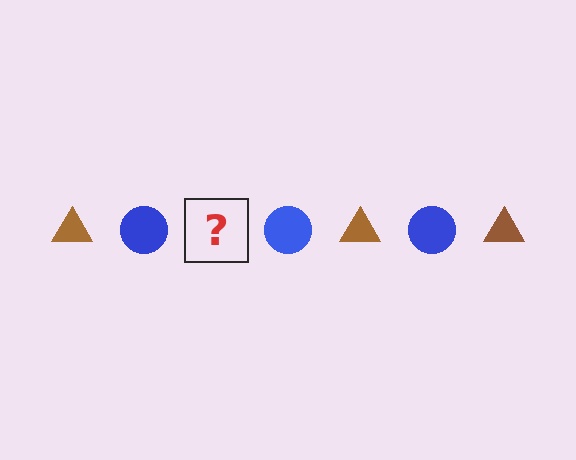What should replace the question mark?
The question mark should be replaced with a brown triangle.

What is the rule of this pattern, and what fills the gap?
The rule is that the pattern alternates between brown triangle and blue circle. The gap should be filled with a brown triangle.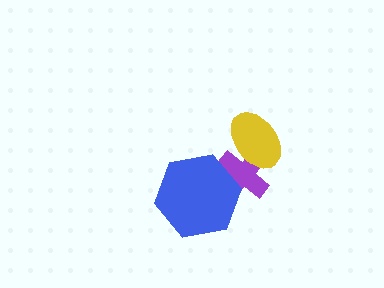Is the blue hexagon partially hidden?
No, no other shape covers it.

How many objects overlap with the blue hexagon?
1 object overlaps with the blue hexagon.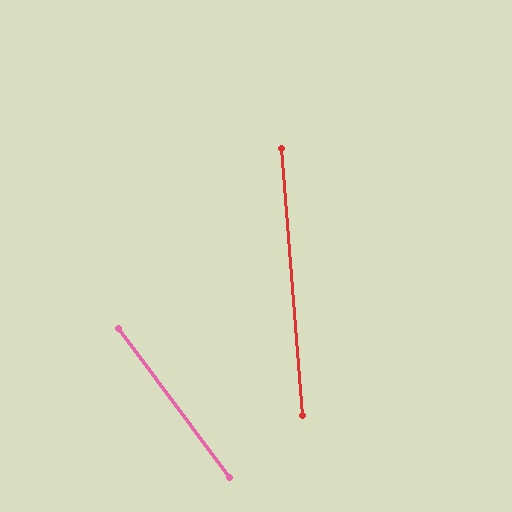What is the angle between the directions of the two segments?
Approximately 32 degrees.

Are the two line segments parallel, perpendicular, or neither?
Neither parallel nor perpendicular — they differ by about 32°.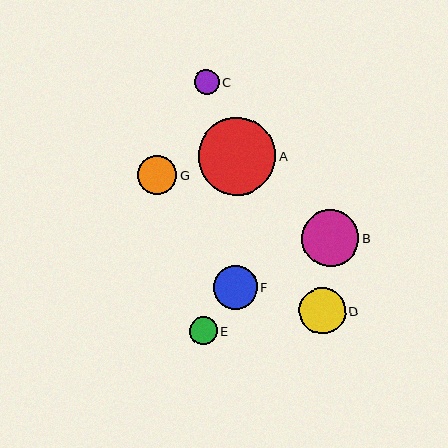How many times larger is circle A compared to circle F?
Circle A is approximately 1.8 times the size of circle F.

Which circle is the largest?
Circle A is the largest with a size of approximately 77 pixels.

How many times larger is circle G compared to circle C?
Circle G is approximately 1.6 times the size of circle C.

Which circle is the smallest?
Circle C is the smallest with a size of approximately 25 pixels.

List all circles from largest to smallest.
From largest to smallest: A, B, D, F, G, E, C.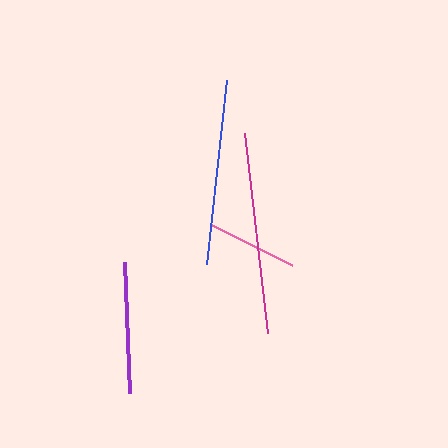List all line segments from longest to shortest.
From longest to shortest: magenta, blue, purple, pink.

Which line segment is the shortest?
The pink line is the shortest at approximately 90 pixels.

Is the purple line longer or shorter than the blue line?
The blue line is longer than the purple line.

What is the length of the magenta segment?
The magenta segment is approximately 201 pixels long.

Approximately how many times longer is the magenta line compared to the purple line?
The magenta line is approximately 1.5 times the length of the purple line.